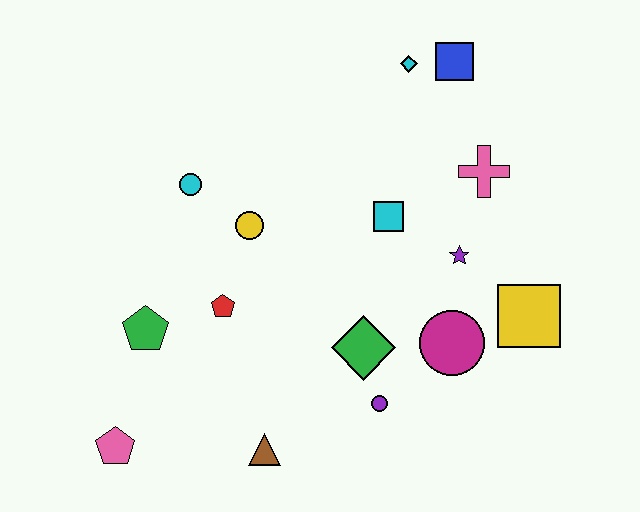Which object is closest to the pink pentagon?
The green pentagon is closest to the pink pentagon.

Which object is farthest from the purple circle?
The blue square is farthest from the purple circle.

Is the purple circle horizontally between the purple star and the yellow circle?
Yes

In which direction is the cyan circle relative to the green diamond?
The cyan circle is to the left of the green diamond.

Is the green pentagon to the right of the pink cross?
No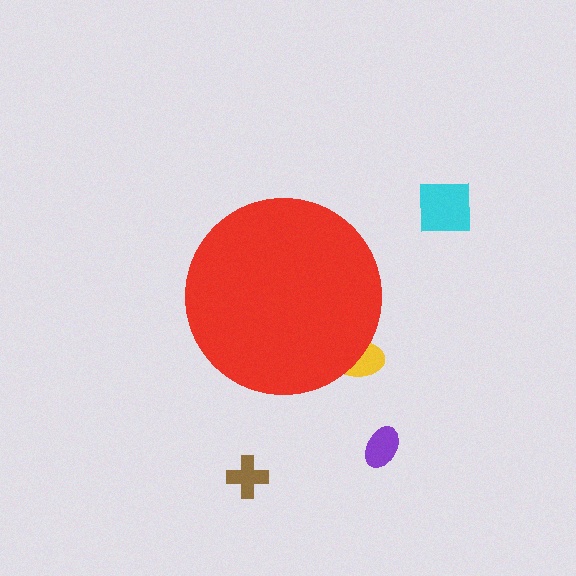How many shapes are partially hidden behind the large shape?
1 shape is partially hidden.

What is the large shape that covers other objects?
A red circle.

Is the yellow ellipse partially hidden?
Yes, the yellow ellipse is partially hidden behind the red circle.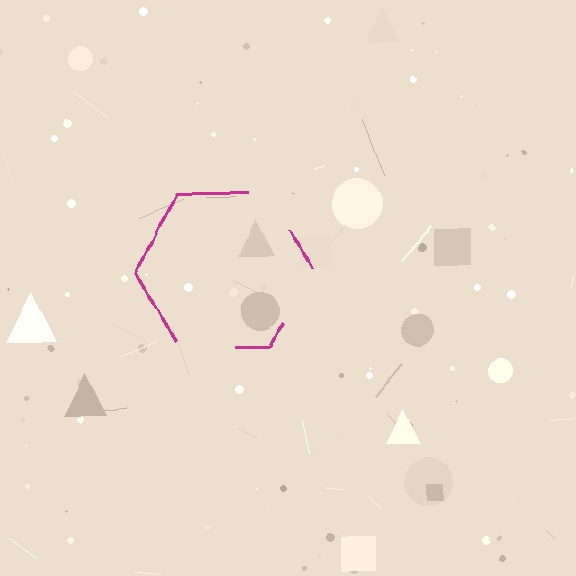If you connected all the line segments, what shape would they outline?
They would outline a hexagon.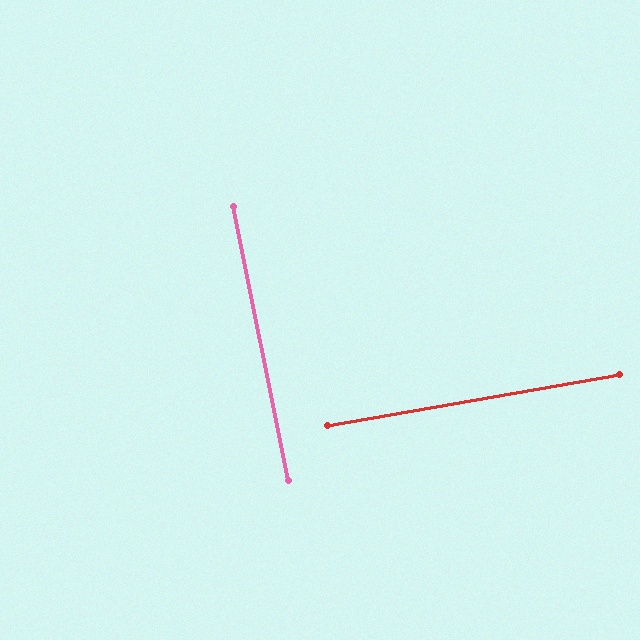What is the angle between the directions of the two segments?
Approximately 89 degrees.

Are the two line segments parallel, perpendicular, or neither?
Perpendicular — they meet at approximately 89°.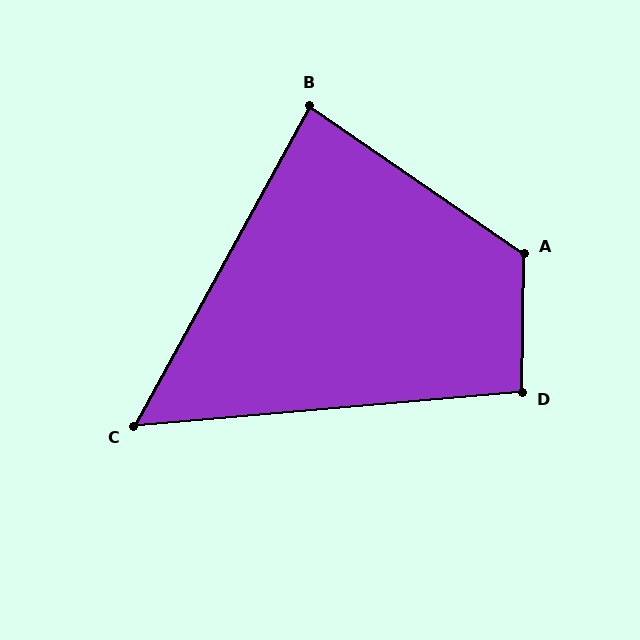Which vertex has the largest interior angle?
A, at approximately 124 degrees.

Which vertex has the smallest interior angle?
C, at approximately 56 degrees.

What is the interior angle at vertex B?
Approximately 84 degrees (acute).